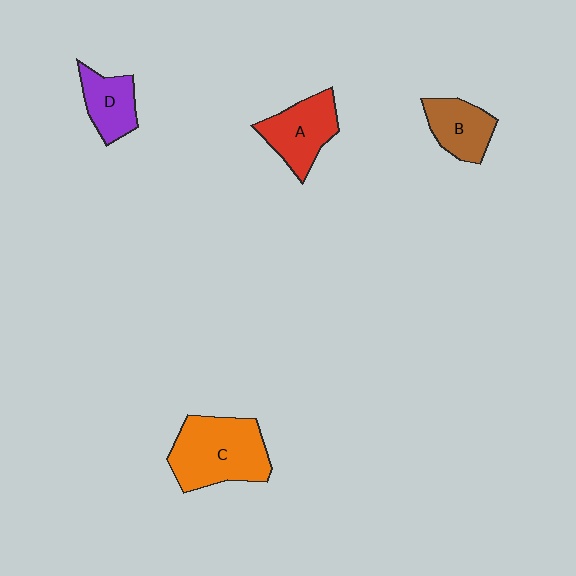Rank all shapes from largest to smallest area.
From largest to smallest: C (orange), A (red), B (brown), D (purple).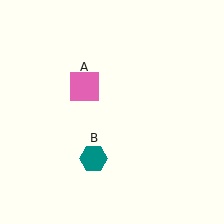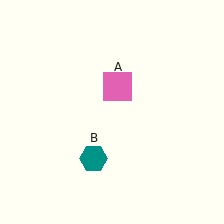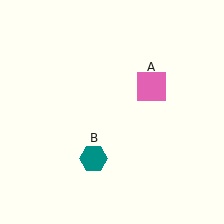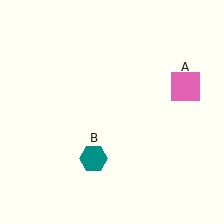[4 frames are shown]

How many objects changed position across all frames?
1 object changed position: pink square (object A).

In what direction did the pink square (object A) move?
The pink square (object A) moved right.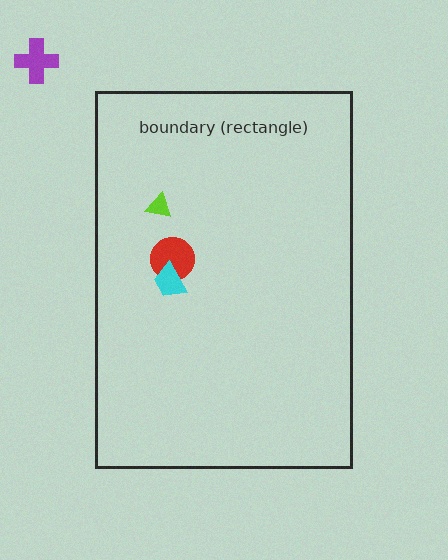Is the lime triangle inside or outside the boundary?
Inside.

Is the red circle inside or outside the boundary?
Inside.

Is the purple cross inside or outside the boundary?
Outside.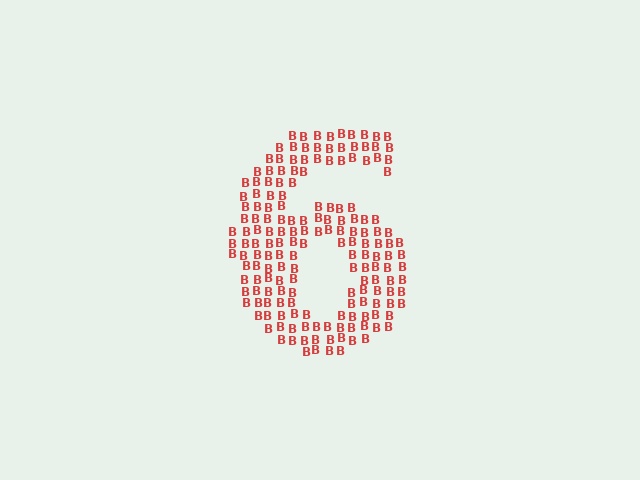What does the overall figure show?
The overall figure shows the digit 6.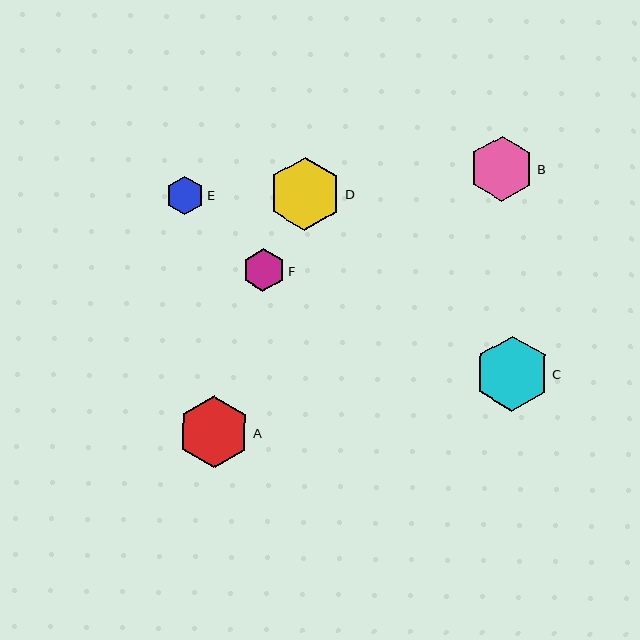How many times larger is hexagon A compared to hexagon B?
Hexagon A is approximately 1.1 times the size of hexagon B.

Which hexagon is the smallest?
Hexagon E is the smallest with a size of approximately 39 pixels.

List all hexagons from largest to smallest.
From largest to smallest: C, D, A, B, F, E.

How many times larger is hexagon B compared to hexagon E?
Hexagon B is approximately 1.7 times the size of hexagon E.